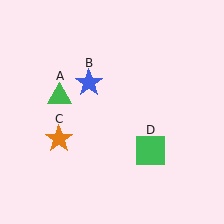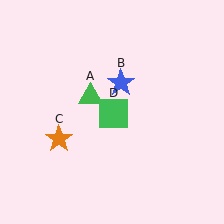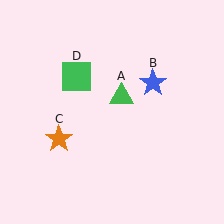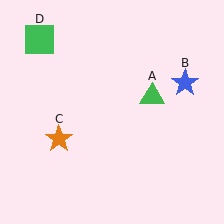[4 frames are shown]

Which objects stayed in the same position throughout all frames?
Orange star (object C) remained stationary.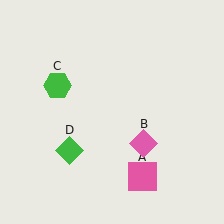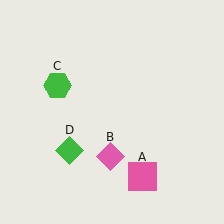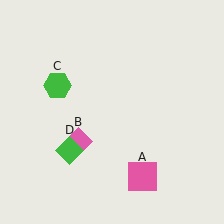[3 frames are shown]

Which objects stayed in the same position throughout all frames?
Pink square (object A) and green hexagon (object C) and green diamond (object D) remained stationary.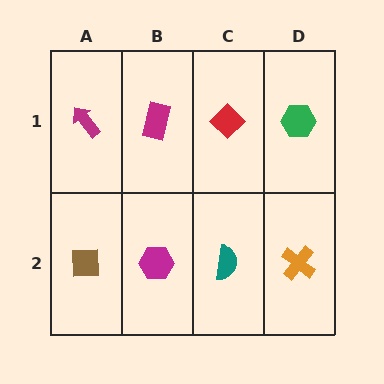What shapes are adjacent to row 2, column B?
A magenta rectangle (row 1, column B), a brown square (row 2, column A), a teal semicircle (row 2, column C).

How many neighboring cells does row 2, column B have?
3.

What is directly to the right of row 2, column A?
A magenta hexagon.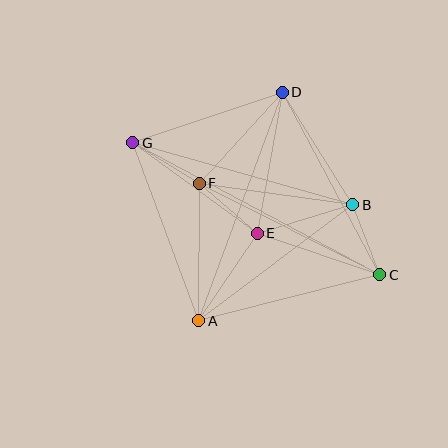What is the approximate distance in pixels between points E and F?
The distance between E and F is approximately 76 pixels.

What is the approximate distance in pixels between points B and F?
The distance between B and F is approximately 155 pixels.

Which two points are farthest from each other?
Points C and G are farthest from each other.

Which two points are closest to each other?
Points B and C are closest to each other.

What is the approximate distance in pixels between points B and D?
The distance between B and D is approximately 132 pixels.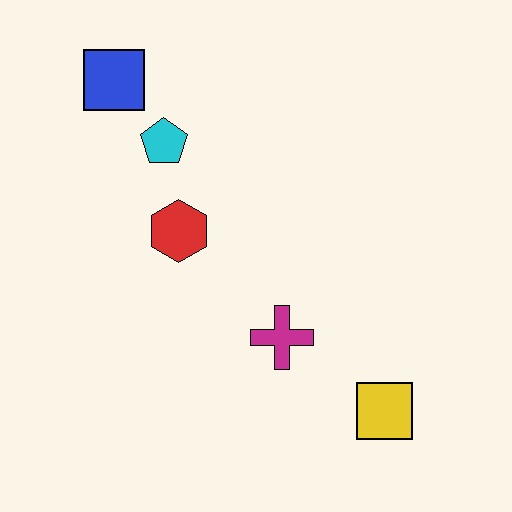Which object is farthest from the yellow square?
The blue square is farthest from the yellow square.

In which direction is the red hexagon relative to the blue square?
The red hexagon is below the blue square.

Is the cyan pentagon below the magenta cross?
No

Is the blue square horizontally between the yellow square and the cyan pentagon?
No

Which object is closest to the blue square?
The cyan pentagon is closest to the blue square.